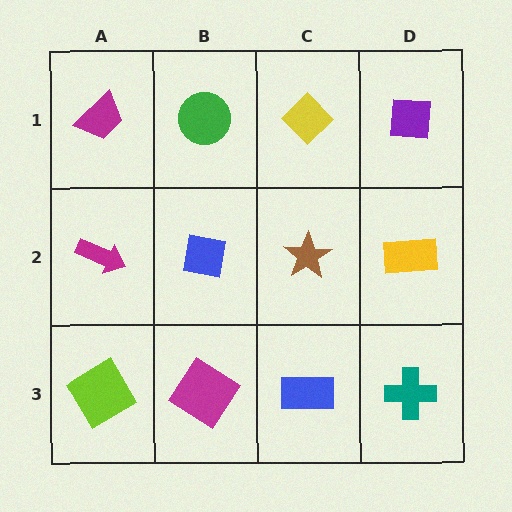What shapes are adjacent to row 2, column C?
A yellow diamond (row 1, column C), a blue rectangle (row 3, column C), a blue square (row 2, column B), a yellow rectangle (row 2, column D).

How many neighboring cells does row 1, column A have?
2.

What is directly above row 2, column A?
A magenta trapezoid.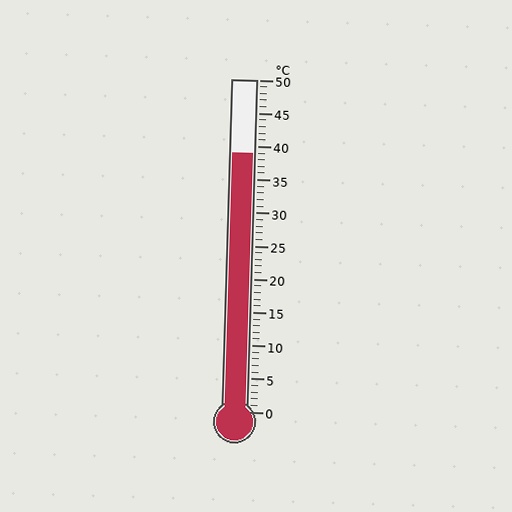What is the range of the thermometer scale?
The thermometer scale ranges from 0°C to 50°C.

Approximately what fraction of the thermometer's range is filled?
The thermometer is filled to approximately 80% of its range.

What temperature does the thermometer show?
The thermometer shows approximately 39°C.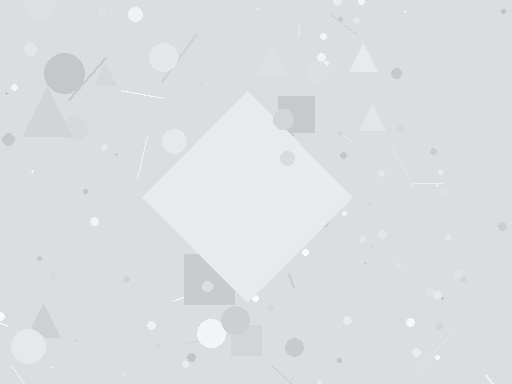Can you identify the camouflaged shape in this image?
The camouflaged shape is a diamond.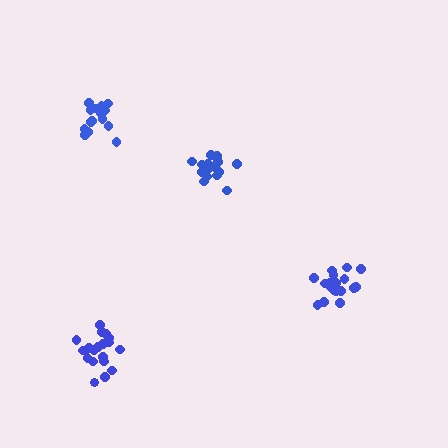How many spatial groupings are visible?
There are 4 spatial groupings.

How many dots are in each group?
Group 1: 21 dots, Group 2: 17 dots, Group 3: 17 dots, Group 4: 19 dots (74 total).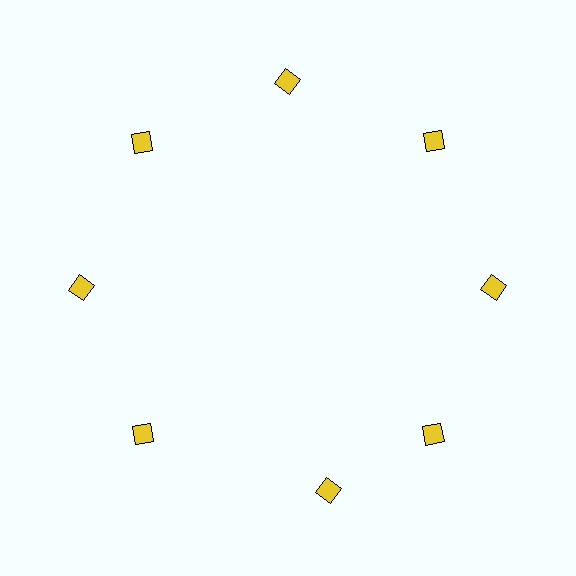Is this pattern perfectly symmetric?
No. The 8 yellow squares are arranged in a ring, but one element near the 6 o'clock position is rotated out of alignment along the ring, breaking the 8-fold rotational symmetry.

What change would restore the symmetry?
The symmetry would be restored by rotating it back into even spacing with its neighbors so that all 8 squares sit at equal angles and equal distance from the center.